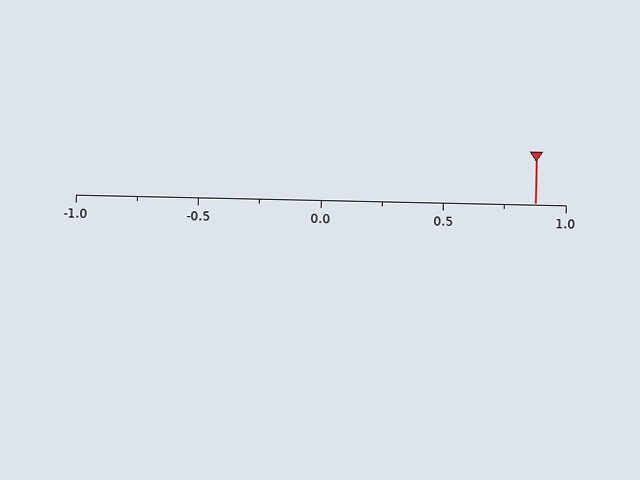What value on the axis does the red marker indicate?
The marker indicates approximately 0.88.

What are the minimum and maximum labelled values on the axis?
The axis runs from -1.0 to 1.0.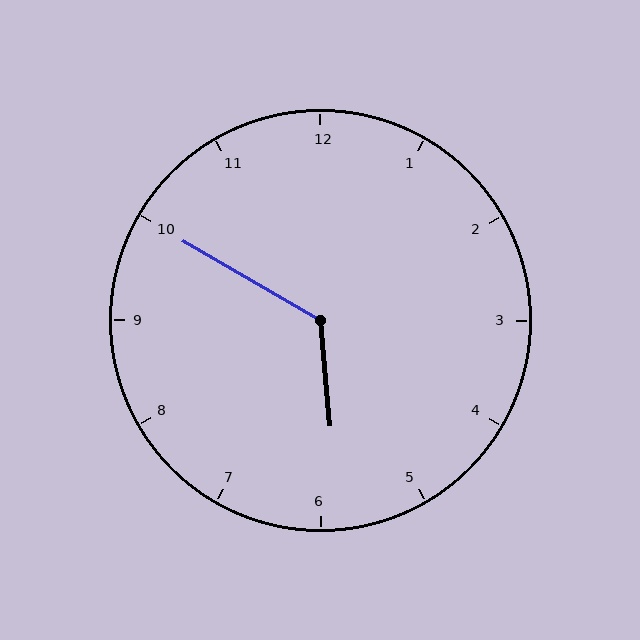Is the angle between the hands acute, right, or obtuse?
It is obtuse.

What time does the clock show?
5:50.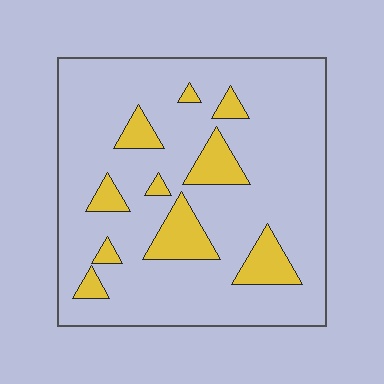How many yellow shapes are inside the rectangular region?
10.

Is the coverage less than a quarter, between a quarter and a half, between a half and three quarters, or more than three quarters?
Less than a quarter.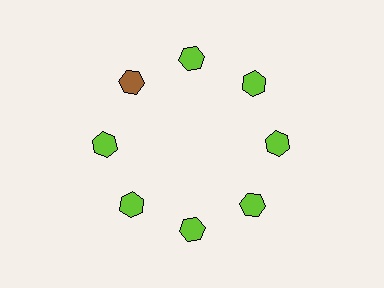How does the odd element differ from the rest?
It has a different color: brown instead of lime.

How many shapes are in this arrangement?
There are 8 shapes arranged in a ring pattern.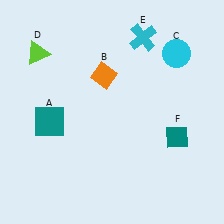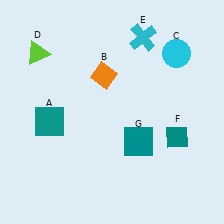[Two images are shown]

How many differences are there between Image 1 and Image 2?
There is 1 difference between the two images.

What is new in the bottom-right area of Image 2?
A teal square (G) was added in the bottom-right area of Image 2.